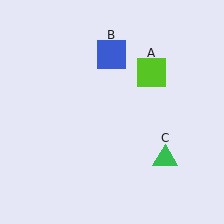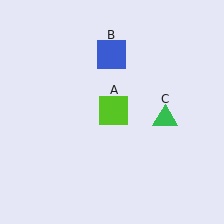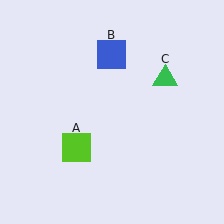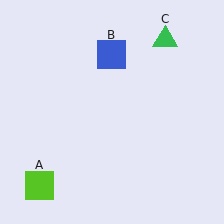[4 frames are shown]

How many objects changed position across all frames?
2 objects changed position: lime square (object A), green triangle (object C).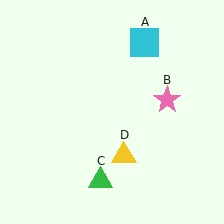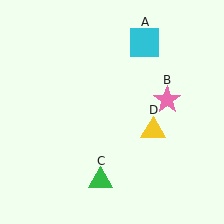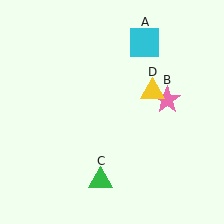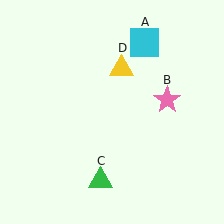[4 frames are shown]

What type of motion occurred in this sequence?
The yellow triangle (object D) rotated counterclockwise around the center of the scene.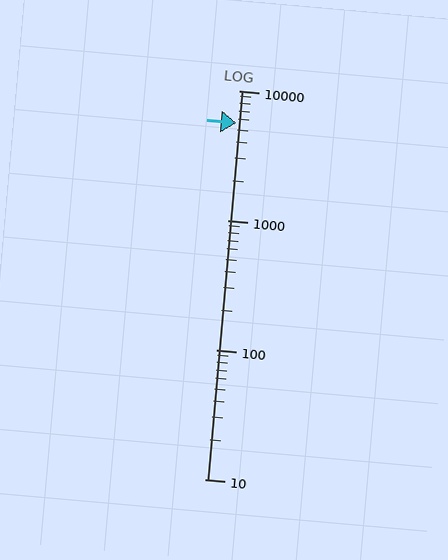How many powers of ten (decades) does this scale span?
The scale spans 3 decades, from 10 to 10000.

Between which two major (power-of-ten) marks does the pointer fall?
The pointer is between 1000 and 10000.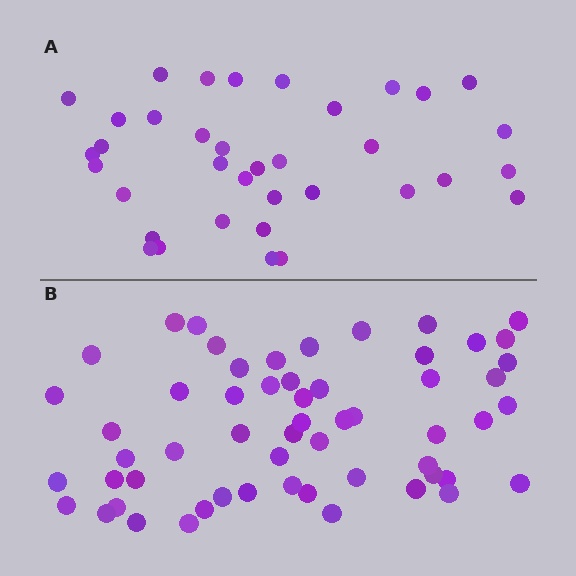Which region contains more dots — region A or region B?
Region B (the bottom region) has more dots.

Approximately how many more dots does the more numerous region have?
Region B has approximately 20 more dots than region A.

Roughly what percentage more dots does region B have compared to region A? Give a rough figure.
About 60% more.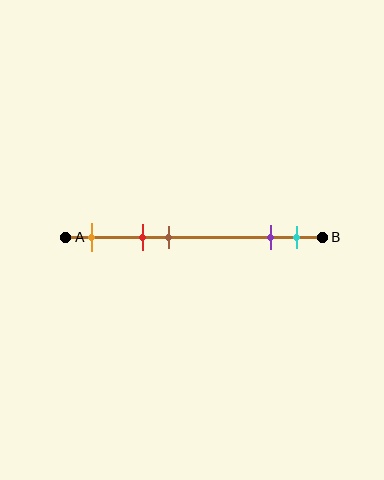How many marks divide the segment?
There are 5 marks dividing the segment.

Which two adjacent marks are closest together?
The purple and cyan marks are the closest adjacent pair.